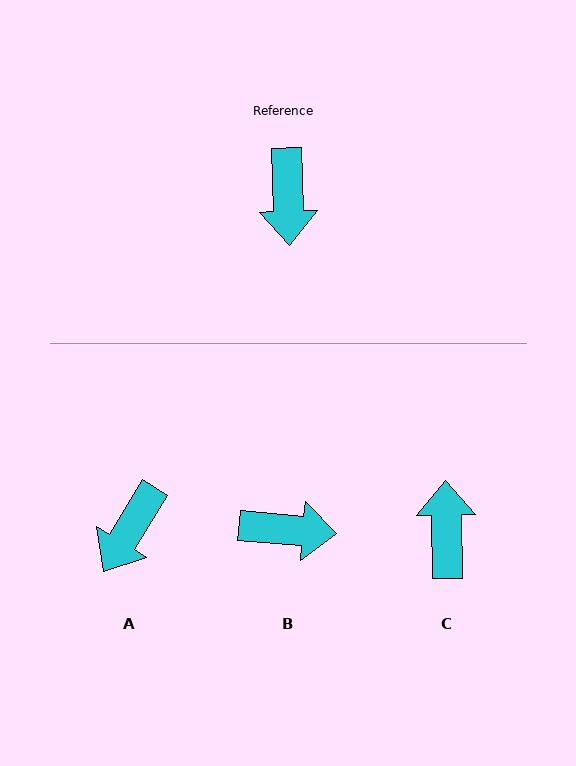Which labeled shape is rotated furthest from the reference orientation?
C, about 179 degrees away.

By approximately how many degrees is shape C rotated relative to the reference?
Approximately 179 degrees counter-clockwise.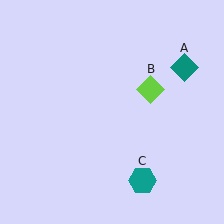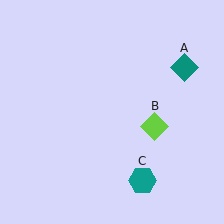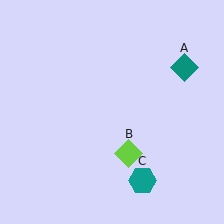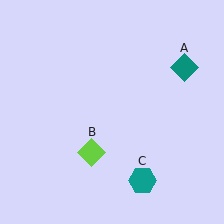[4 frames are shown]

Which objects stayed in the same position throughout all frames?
Teal diamond (object A) and teal hexagon (object C) remained stationary.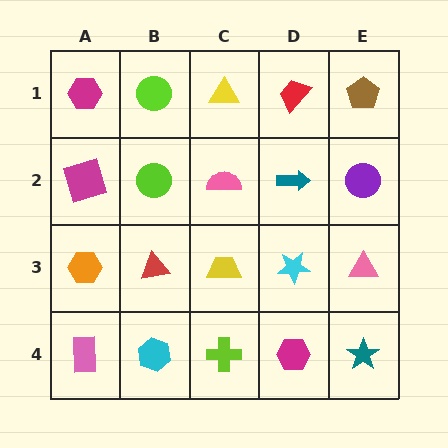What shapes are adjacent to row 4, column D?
A cyan star (row 3, column D), a lime cross (row 4, column C), a teal star (row 4, column E).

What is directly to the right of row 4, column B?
A lime cross.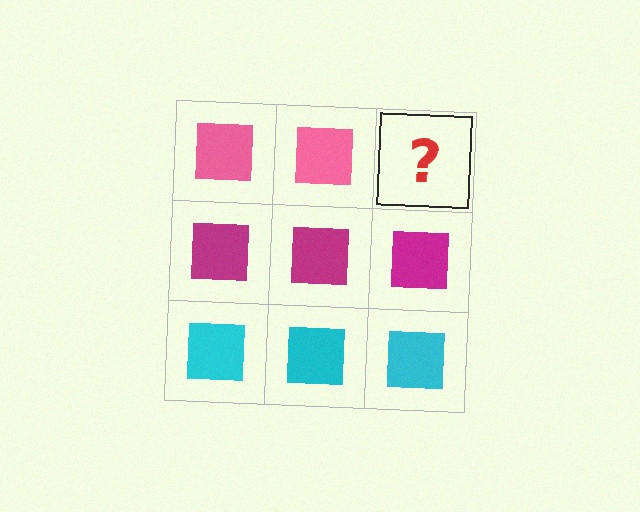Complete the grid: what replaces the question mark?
The question mark should be replaced with a pink square.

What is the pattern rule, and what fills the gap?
The rule is that each row has a consistent color. The gap should be filled with a pink square.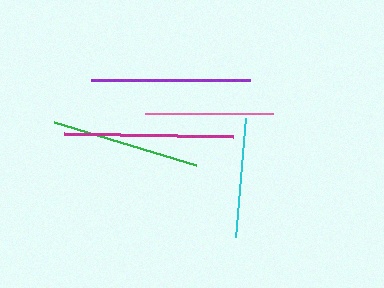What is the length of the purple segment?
The purple segment is approximately 159 pixels long.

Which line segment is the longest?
The magenta line is the longest at approximately 169 pixels.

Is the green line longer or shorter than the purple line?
The purple line is longer than the green line.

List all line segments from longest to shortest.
From longest to shortest: magenta, purple, green, pink, cyan.